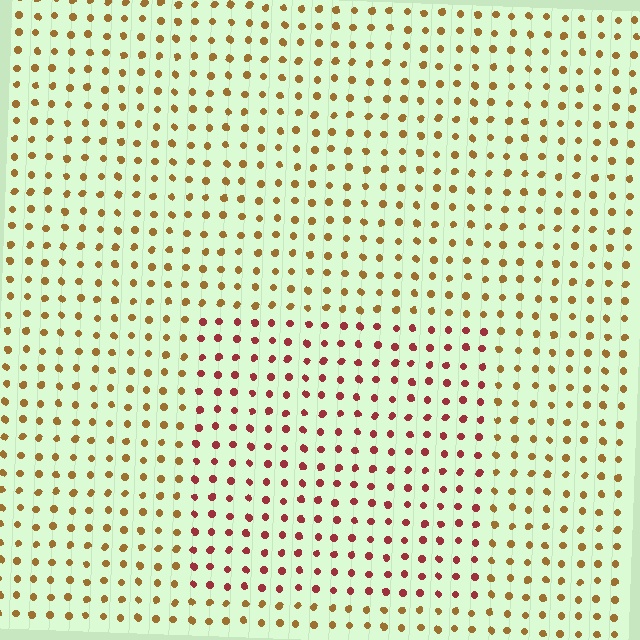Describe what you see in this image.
The image is filled with small brown elements in a uniform arrangement. A rectangle-shaped region is visible where the elements are tinted to a slightly different hue, forming a subtle color boundary.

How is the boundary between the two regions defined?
The boundary is defined purely by a slight shift in hue (about 42 degrees). Spacing, size, and orientation are identical on both sides.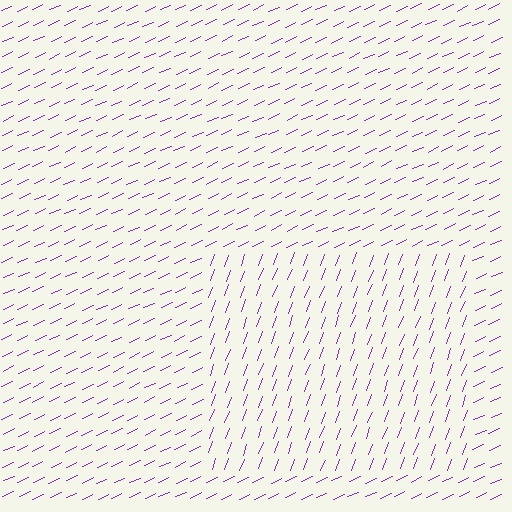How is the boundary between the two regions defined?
The boundary is defined purely by a change in line orientation (approximately 45 degrees difference). All lines are the same color and thickness.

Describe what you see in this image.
The image is filled with small purple line segments. A rectangle region in the image has lines oriented differently from the surrounding lines, creating a visible texture boundary.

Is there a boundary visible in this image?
Yes, there is a texture boundary formed by a change in line orientation.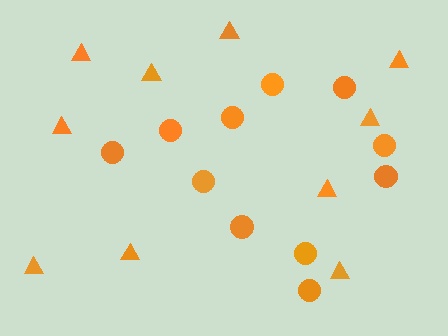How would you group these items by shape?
There are 2 groups: one group of circles (11) and one group of triangles (10).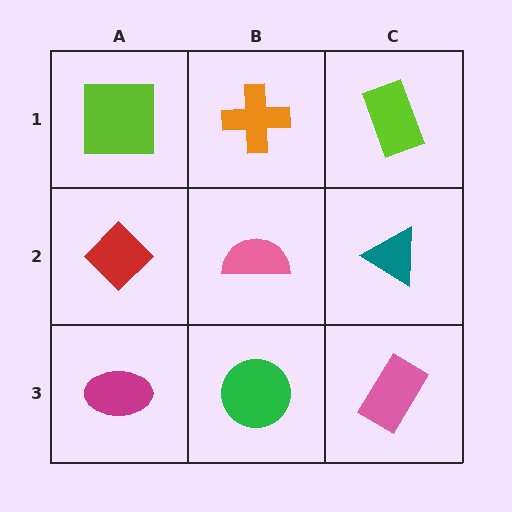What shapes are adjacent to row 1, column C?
A teal triangle (row 2, column C), an orange cross (row 1, column B).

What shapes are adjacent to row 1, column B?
A pink semicircle (row 2, column B), a lime square (row 1, column A), a lime rectangle (row 1, column C).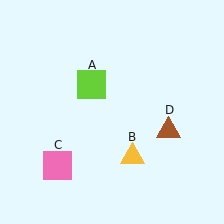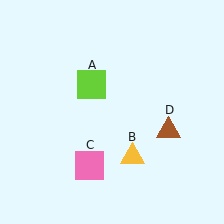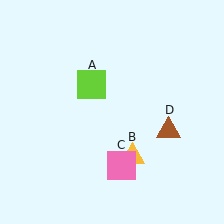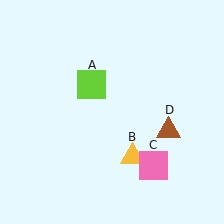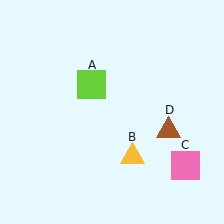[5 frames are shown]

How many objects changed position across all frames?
1 object changed position: pink square (object C).